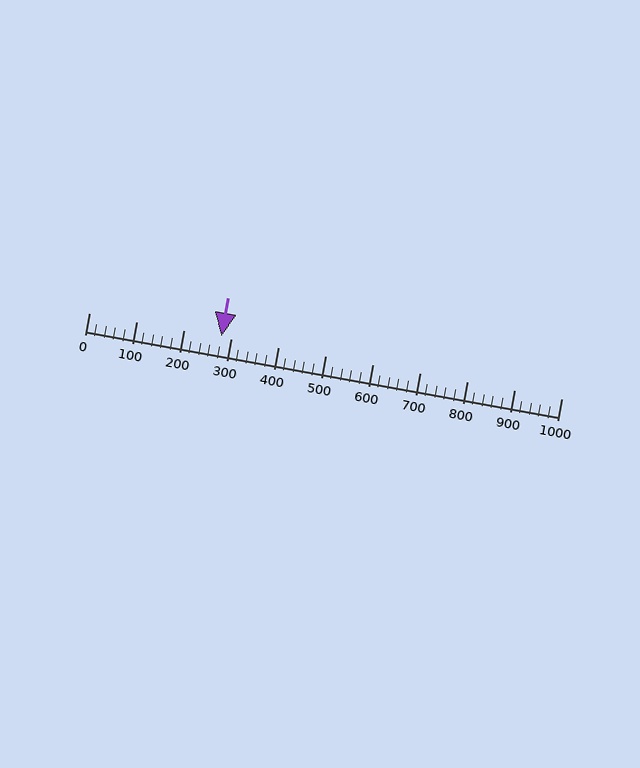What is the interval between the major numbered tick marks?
The major tick marks are spaced 100 units apart.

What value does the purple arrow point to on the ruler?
The purple arrow points to approximately 280.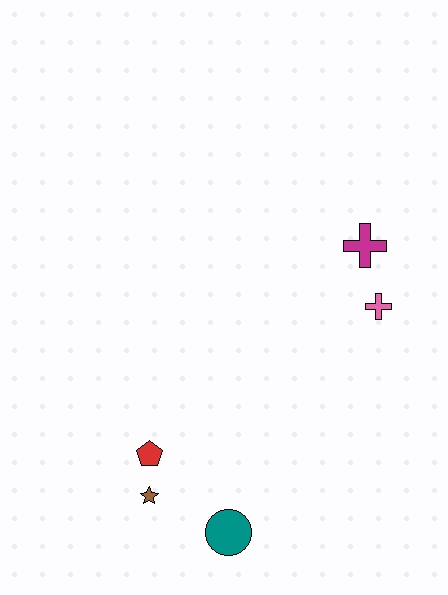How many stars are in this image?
There is 1 star.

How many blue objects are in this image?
There are no blue objects.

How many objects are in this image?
There are 5 objects.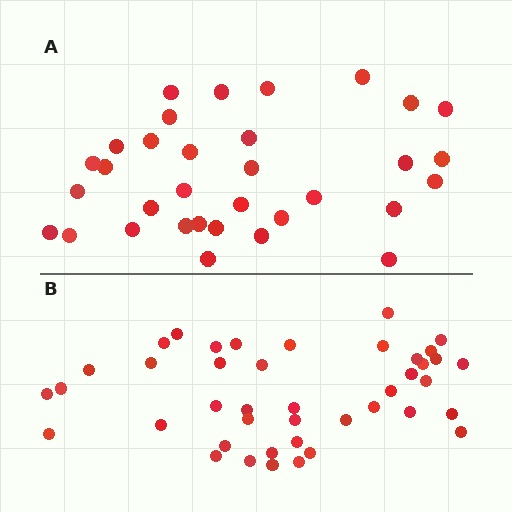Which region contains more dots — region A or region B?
Region B (the bottom region) has more dots.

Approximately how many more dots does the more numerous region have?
Region B has roughly 8 or so more dots than region A.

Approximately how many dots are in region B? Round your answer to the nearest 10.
About 40 dots. (The exact count is 42, which rounds to 40.)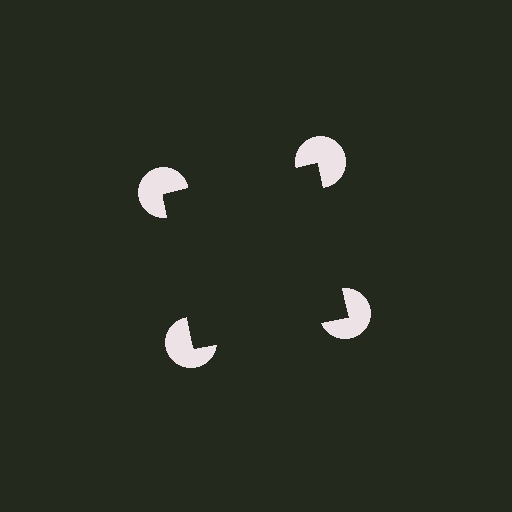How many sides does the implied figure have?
4 sides.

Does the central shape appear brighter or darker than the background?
It typically appears slightly darker than the background, even though no actual brightness change is drawn.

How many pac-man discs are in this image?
There are 4 — one at each vertex of the illusory square.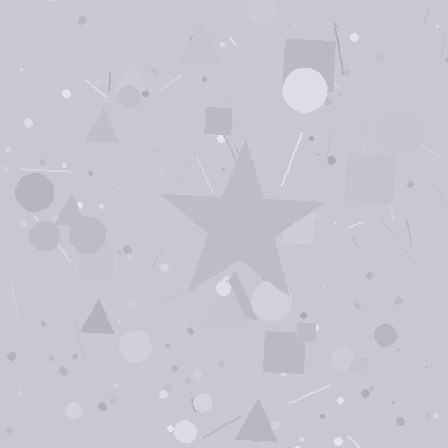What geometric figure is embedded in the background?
A star is embedded in the background.